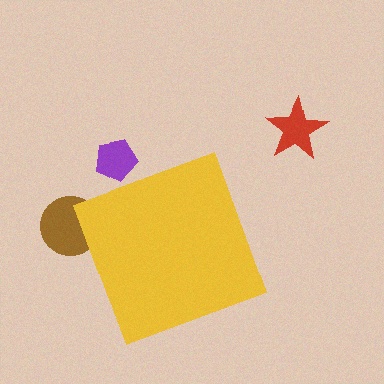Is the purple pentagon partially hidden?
Yes, the purple pentagon is partially hidden behind the yellow diamond.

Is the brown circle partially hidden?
Yes, the brown circle is partially hidden behind the yellow diamond.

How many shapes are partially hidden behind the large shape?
2 shapes are partially hidden.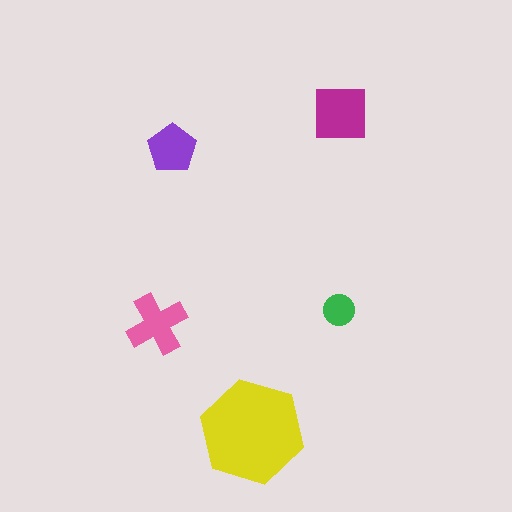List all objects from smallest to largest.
The green circle, the purple pentagon, the pink cross, the magenta square, the yellow hexagon.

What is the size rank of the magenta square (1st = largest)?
2nd.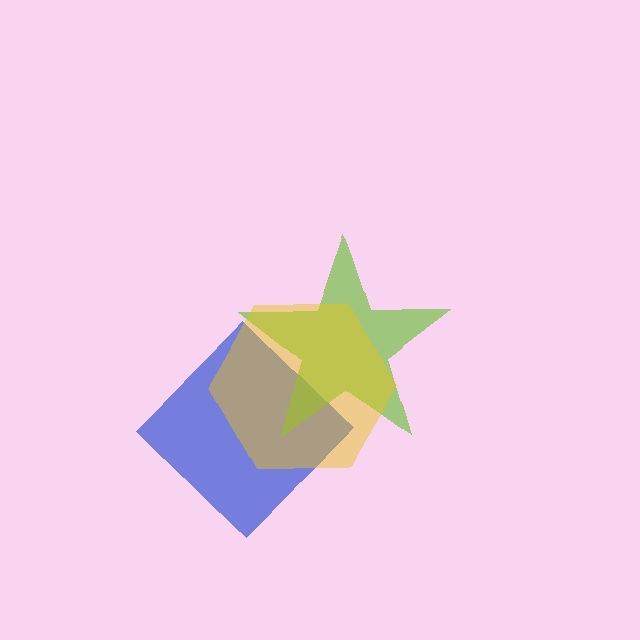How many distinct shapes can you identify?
There are 3 distinct shapes: a blue diamond, a lime star, a yellow hexagon.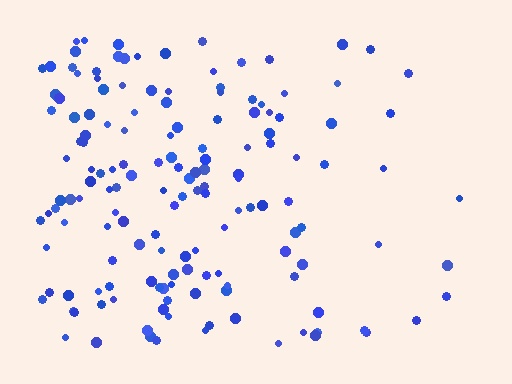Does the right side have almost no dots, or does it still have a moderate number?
Still a moderate number, just noticeably fewer than the left.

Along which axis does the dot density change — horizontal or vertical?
Horizontal.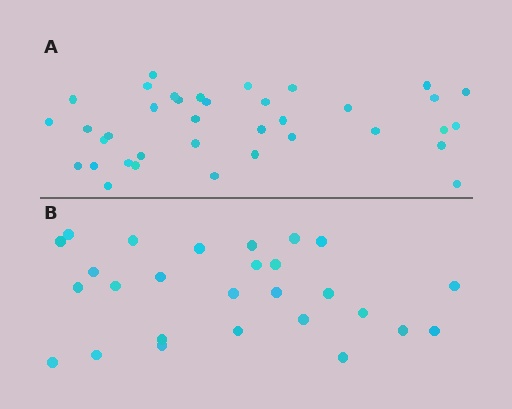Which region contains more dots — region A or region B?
Region A (the top region) has more dots.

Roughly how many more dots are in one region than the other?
Region A has roughly 10 or so more dots than region B.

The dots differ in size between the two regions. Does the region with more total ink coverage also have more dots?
No. Region B has more total ink coverage because its dots are larger, but region A actually contains more individual dots. Total area can be misleading — the number of items is what matters here.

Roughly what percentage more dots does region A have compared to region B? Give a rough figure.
About 35% more.